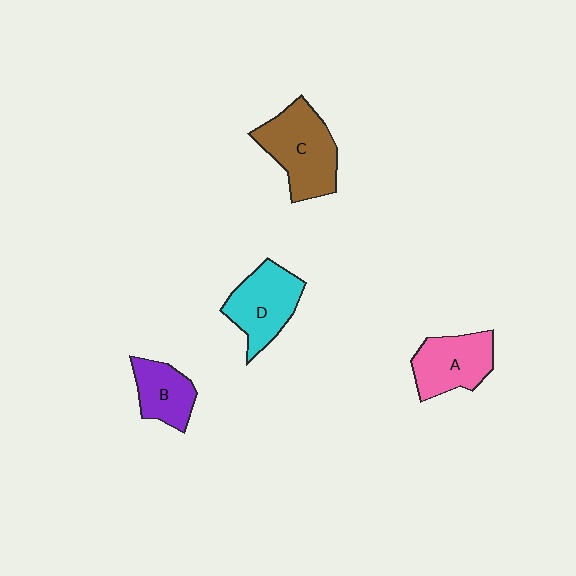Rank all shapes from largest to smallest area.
From largest to smallest: C (brown), D (cyan), A (pink), B (purple).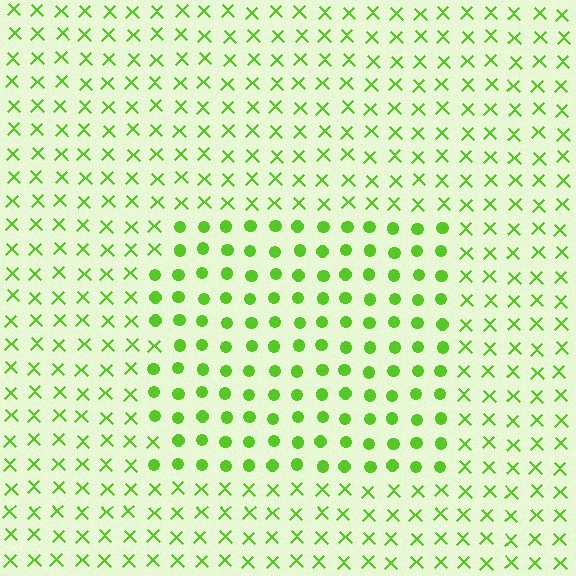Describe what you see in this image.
The image is filled with small lime elements arranged in a uniform grid. A rectangle-shaped region contains circles, while the surrounding area contains X marks. The boundary is defined purely by the change in element shape.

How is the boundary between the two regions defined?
The boundary is defined by a change in element shape: circles inside vs. X marks outside. All elements share the same color and spacing.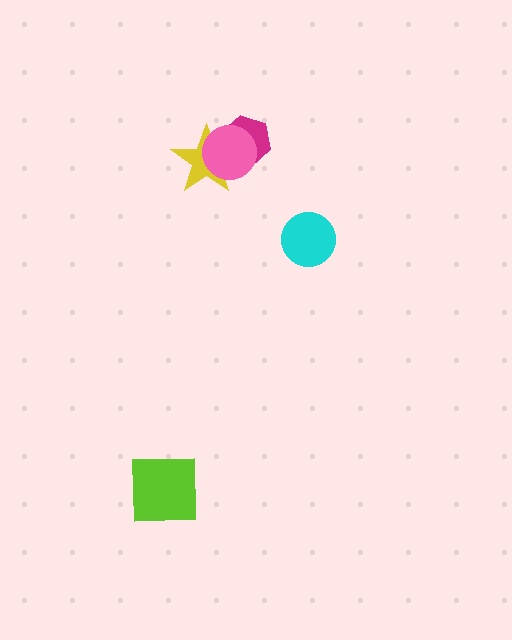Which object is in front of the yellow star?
The pink circle is in front of the yellow star.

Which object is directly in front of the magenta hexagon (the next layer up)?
The yellow star is directly in front of the magenta hexagon.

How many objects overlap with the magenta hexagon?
2 objects overlap with the magenta hexagon.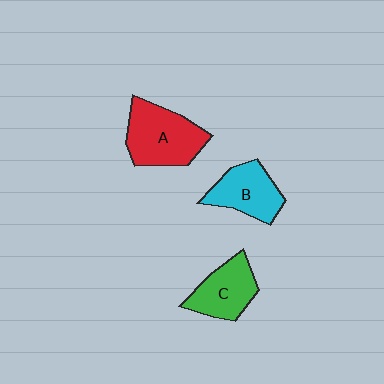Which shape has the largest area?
Shape A (red).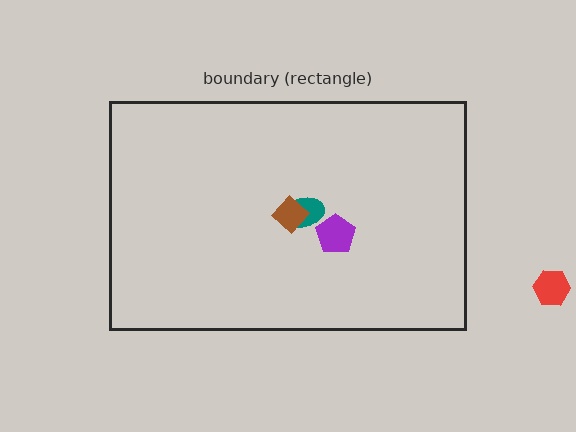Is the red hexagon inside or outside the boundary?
Outside.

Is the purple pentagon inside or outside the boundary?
Inside.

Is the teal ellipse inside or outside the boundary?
Inside.